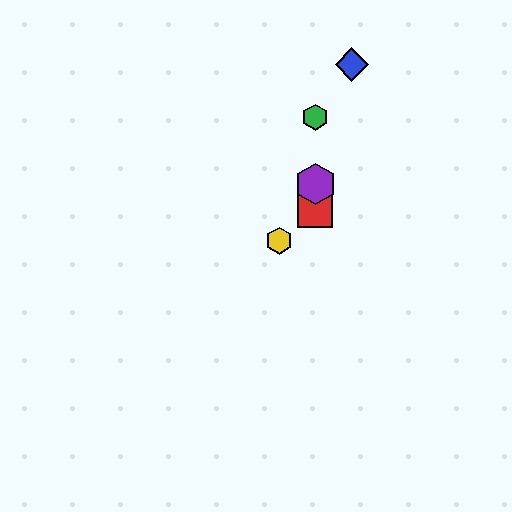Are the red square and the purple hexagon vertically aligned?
Yes, both are at x≈315.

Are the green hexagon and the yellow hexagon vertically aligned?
No, the green hexagon is at x≈315 and the yellow hexagon is at x≈279.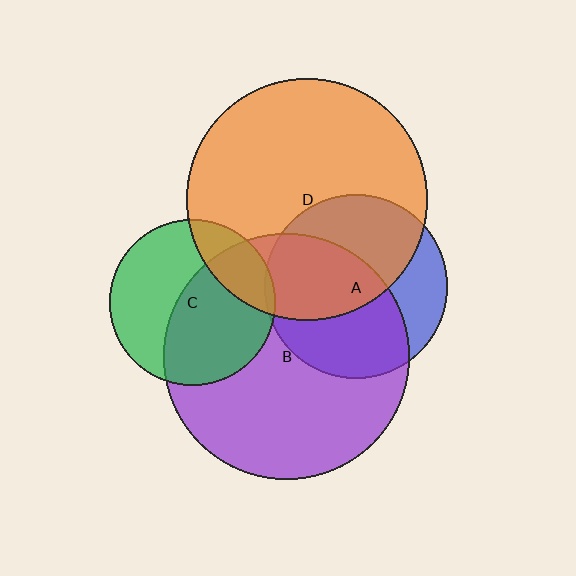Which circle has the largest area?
Circle B (purple).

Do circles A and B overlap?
Yes.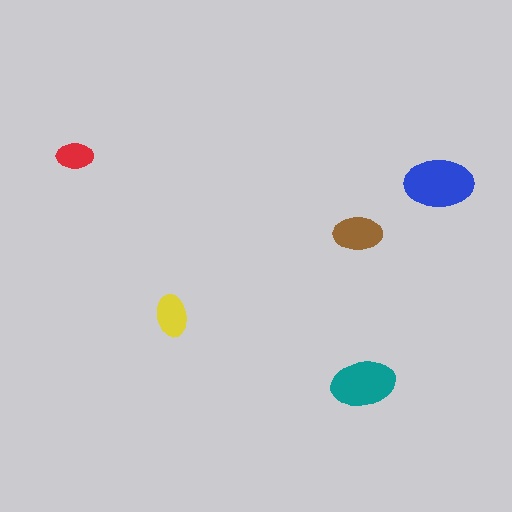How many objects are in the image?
There are 5 objects in the image.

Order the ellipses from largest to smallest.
the blue one, the teal one, the brown one, the yellow one, the red one.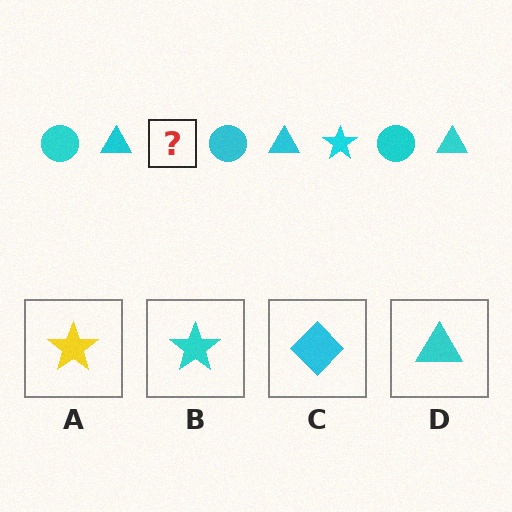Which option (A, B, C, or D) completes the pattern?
B.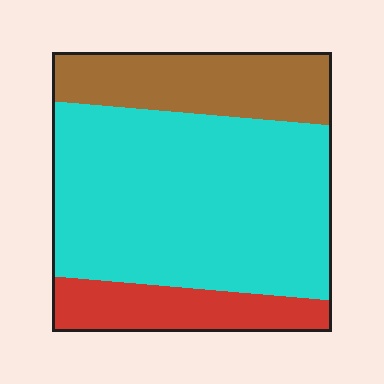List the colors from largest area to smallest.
From largest to smallest: cyan, brown, red.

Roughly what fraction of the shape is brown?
Brown takes up about one fifth (1/5) of the shape.